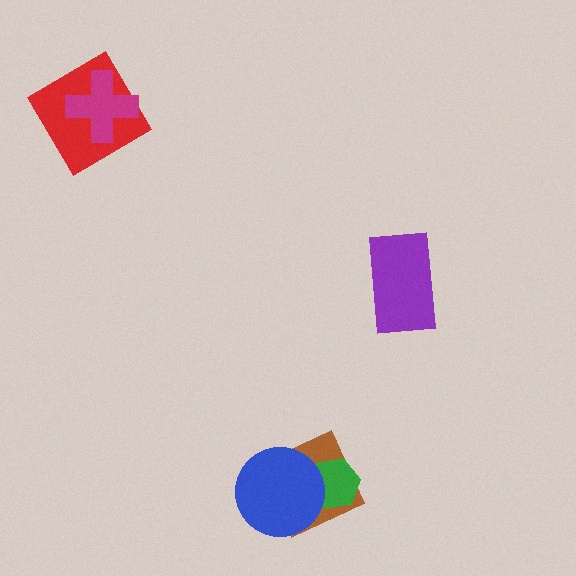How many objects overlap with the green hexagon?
2 objects overlap with the green hexagon.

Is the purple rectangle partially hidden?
No, no other shape covers it.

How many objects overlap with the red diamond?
1 object overlaps with the red diamond.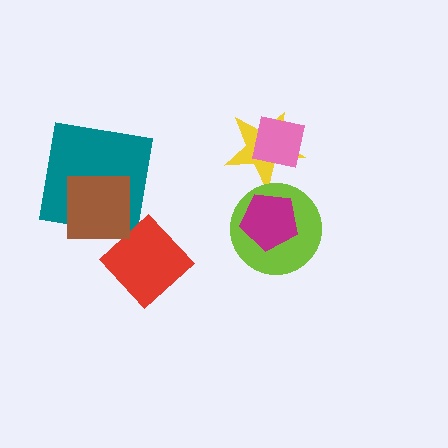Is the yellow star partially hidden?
Yes, it is partially covered by another shape.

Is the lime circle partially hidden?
Yes, it is partially covered by another shape.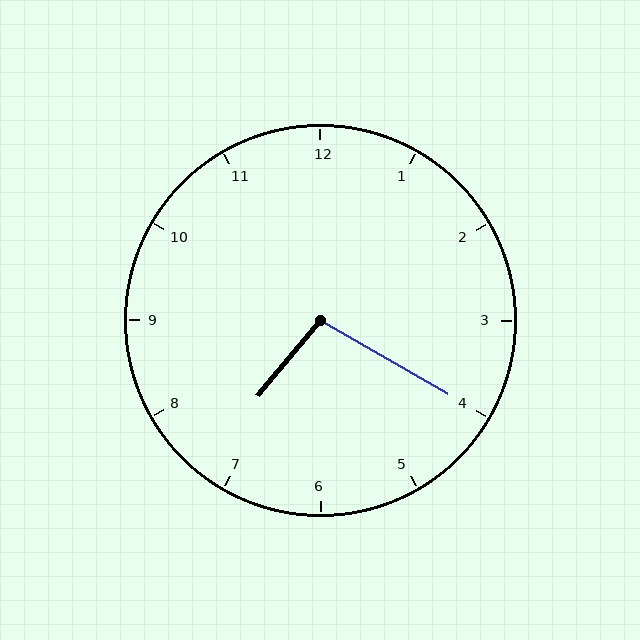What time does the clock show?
7:20.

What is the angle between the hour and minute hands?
Approximately 100 degrees.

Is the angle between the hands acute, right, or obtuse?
It is obtuse.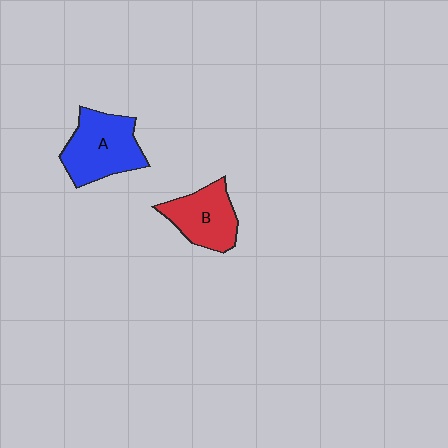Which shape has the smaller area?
Shape B (red).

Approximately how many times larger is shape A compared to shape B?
Approximately 1.2 times.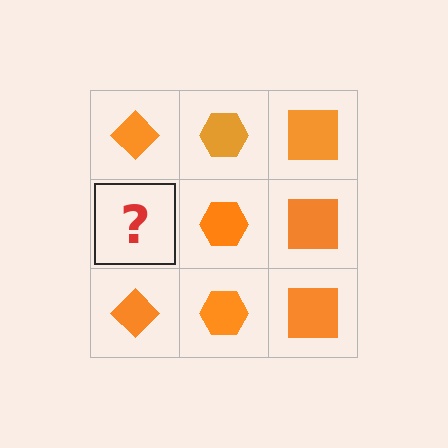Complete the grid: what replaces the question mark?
The question mark should be replaced with an orange diamond.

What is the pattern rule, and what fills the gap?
The rule is that each column has a consistent shape. The gap should be filled with an orange diamond.